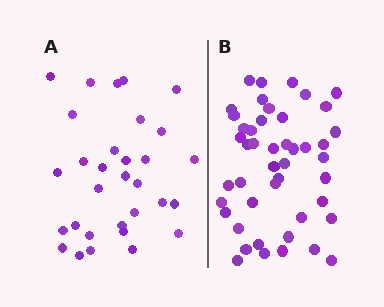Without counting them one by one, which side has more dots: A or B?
Region B (the right region) has more dots.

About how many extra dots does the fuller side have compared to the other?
Region B has approximately 15 more dots than region A.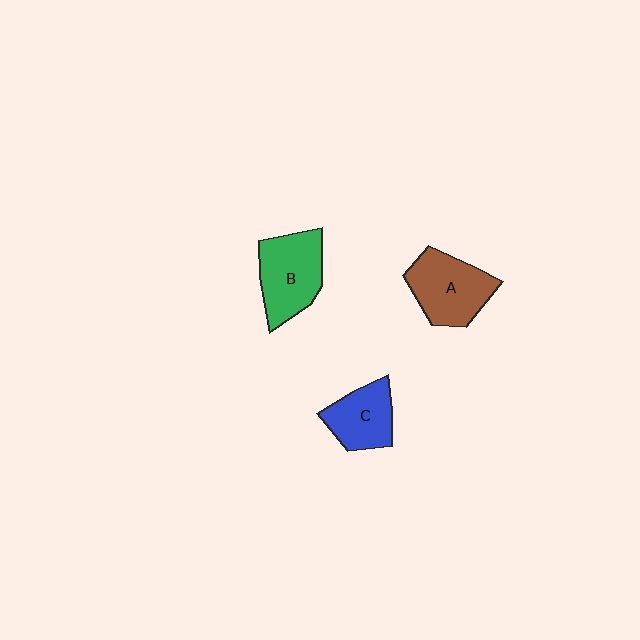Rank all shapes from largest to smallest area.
From largest to smallest: B (green), A (brown), C (blue).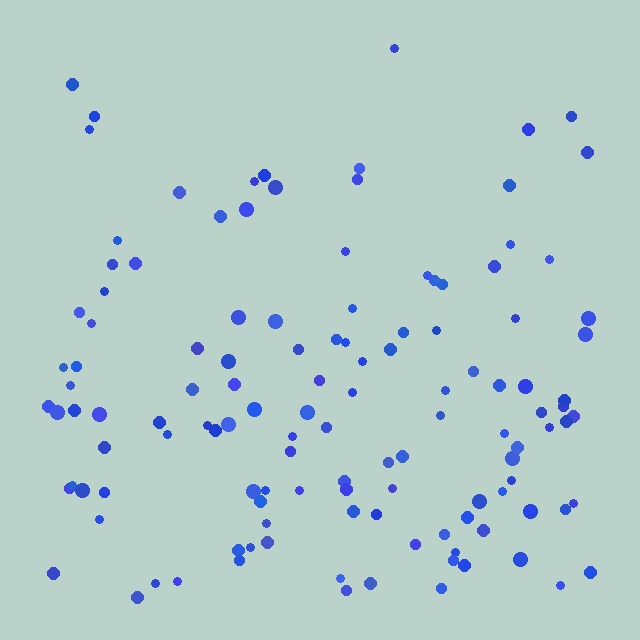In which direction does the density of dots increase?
From top to bottom, with the bottom side densest.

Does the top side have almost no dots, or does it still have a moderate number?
Still a moderate number, just noticeably fewer than the bottom.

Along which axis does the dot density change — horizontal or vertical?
Vertical.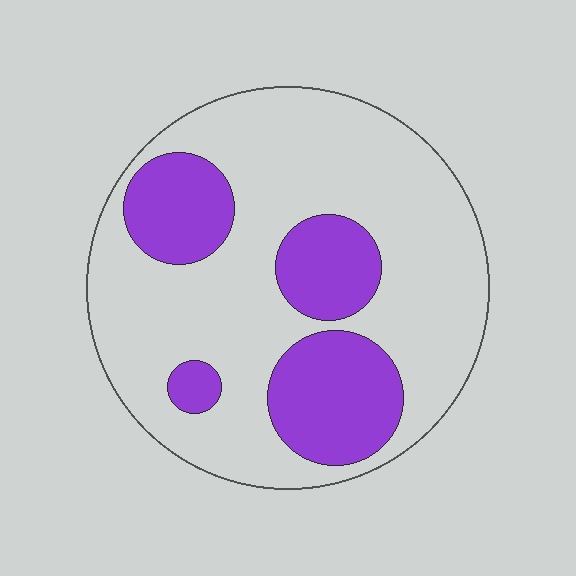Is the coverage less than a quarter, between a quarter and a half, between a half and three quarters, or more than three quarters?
Between a quarter and a half.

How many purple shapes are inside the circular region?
4.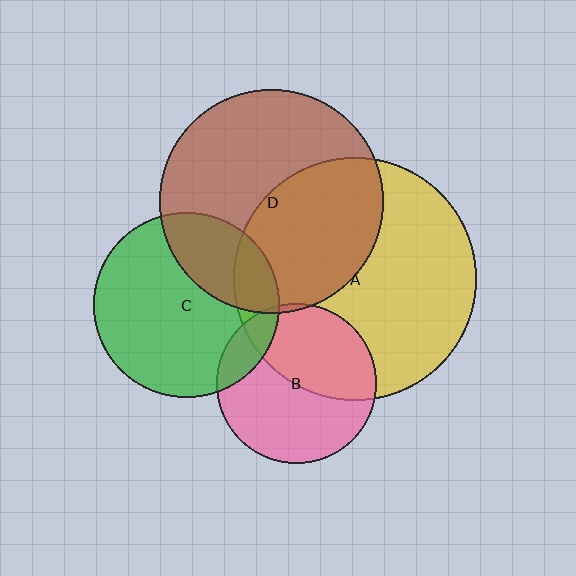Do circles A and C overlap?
Yes.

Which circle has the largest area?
Circle A (yellow).